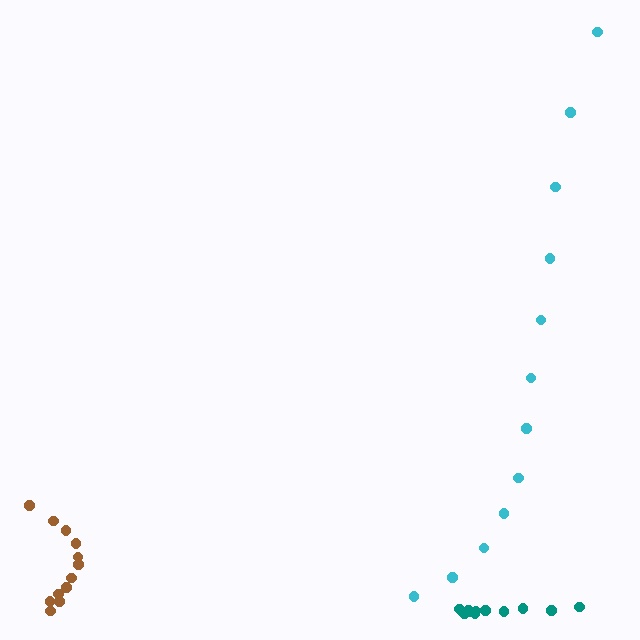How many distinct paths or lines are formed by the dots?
There are 3 distinct paths.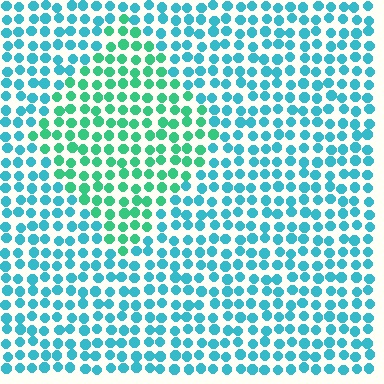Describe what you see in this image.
The image is filled with small cyan elements in a uniform arrangement. A diamond-shaped region is visible where the elements are tinted to a slightly different hue, forming a subtle color boundary.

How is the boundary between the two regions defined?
The boundary is defined purely by a slight shift in hue (about 36 degrees). Spacing, size, and orientation are identical on both sides.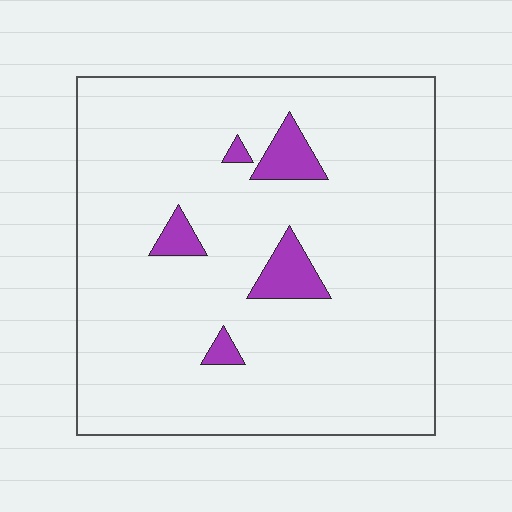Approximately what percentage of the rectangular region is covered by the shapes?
Approximately 5%.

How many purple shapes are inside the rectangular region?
5.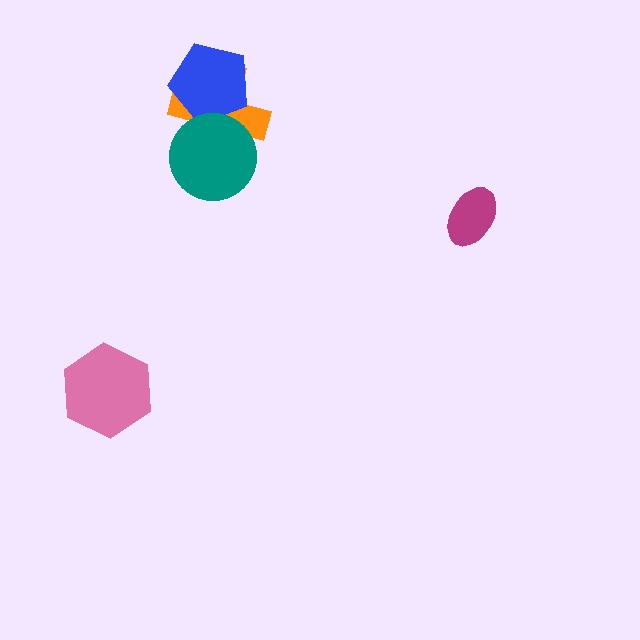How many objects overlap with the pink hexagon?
0 objects overlap with the pink hexagon.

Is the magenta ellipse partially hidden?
No, no other shape covers it.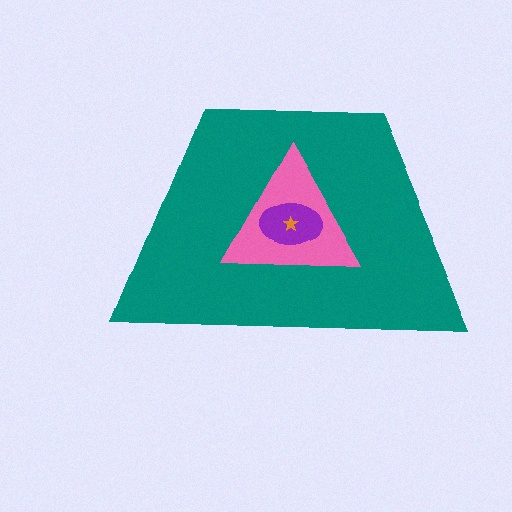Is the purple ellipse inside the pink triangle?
Yes.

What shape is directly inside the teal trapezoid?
The pink triangle.